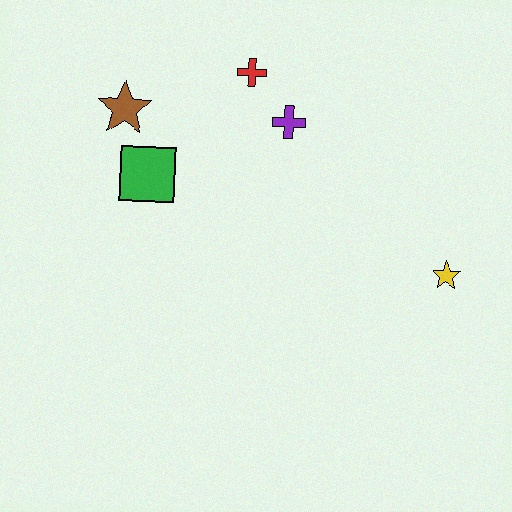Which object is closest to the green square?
The brown star is closest to the green square.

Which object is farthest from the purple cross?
The yellow star is farthest from the purple cross.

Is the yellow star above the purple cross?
No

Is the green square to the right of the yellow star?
No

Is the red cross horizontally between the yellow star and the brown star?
Yes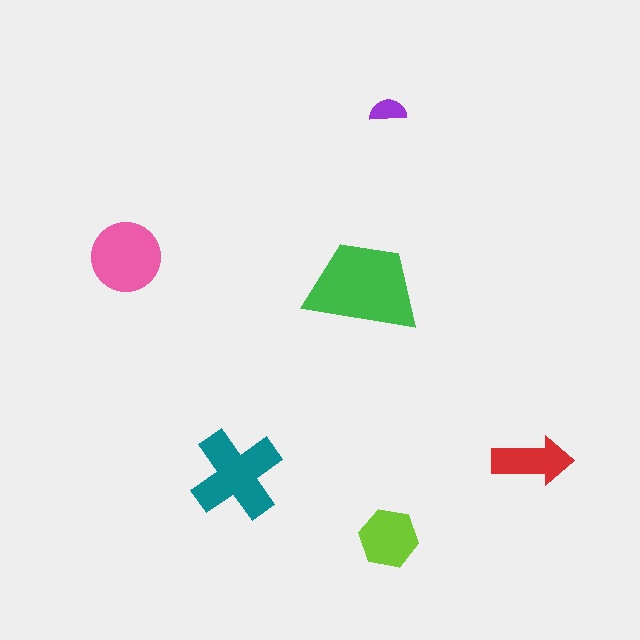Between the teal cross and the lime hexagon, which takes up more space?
The teal cross.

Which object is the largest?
The green trapezoid.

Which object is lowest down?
The lime hexagon is bottommost.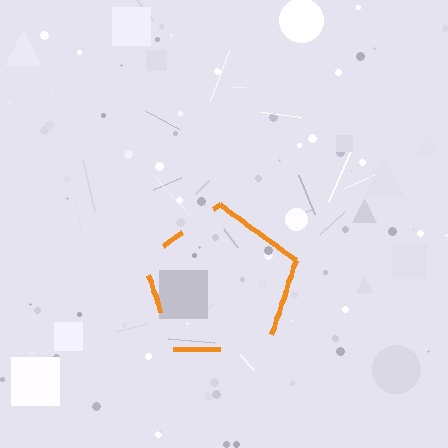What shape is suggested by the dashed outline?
The dashed outline suggests a pentagon.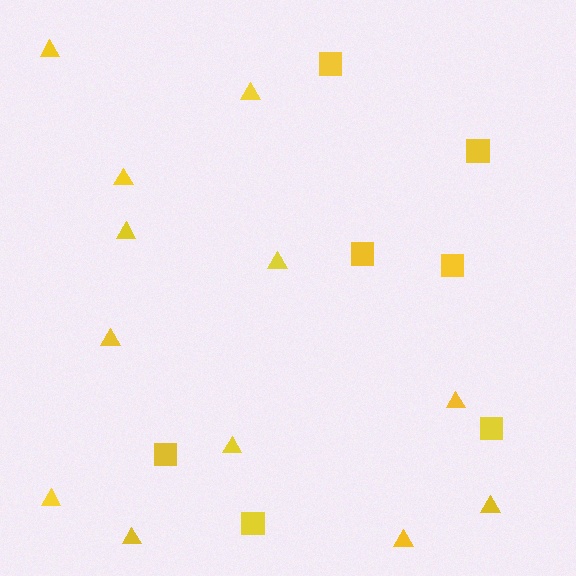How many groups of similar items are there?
There are 2 groups: one group of squares (7) and one group of triangles (12).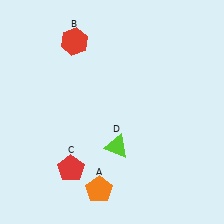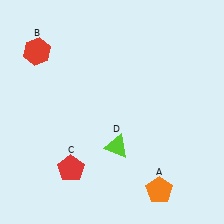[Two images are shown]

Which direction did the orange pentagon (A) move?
The orange pentagon (A) moved right.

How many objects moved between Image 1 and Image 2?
2 objects moved between the two images.